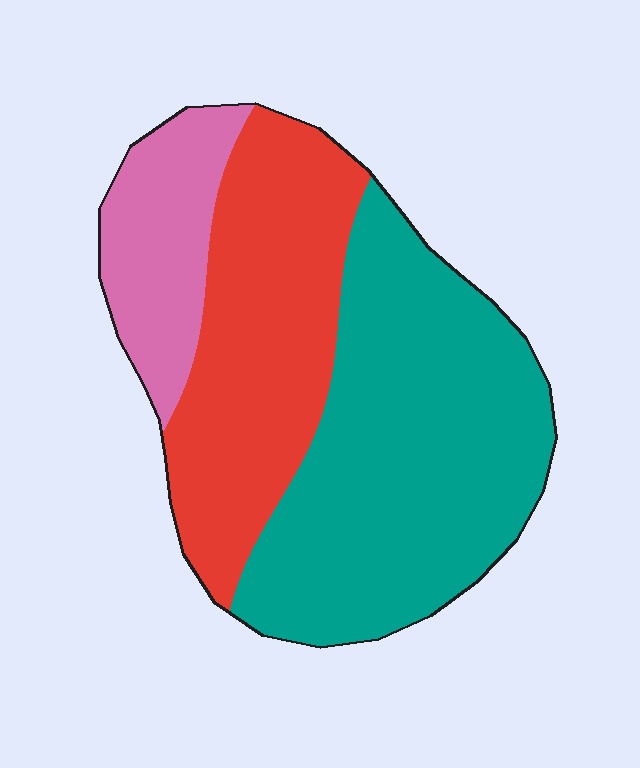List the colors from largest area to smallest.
From largest to smallest: teal, red, pink.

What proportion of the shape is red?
Red takes up between a third and a half of the shape.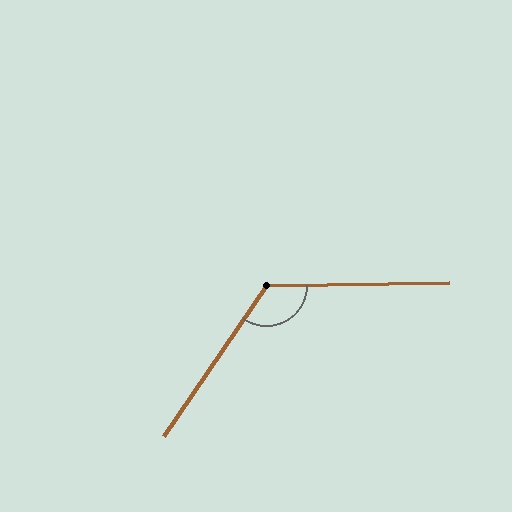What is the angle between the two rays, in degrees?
Approximately 125 degrees.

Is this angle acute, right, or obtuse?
It is obtuse.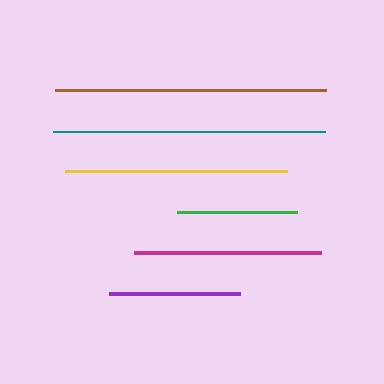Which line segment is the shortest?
The green line is the shortest at approximately 120 pixels.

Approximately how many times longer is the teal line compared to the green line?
The teal line is approximately 2.3 times the length of the green line.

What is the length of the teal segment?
The teal segment is approximately 272 pixels long.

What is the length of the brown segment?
The brown segment is approximately 271 pixels long.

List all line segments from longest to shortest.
From longest to shortest: teal, brown, yellow, magenta, purple, green.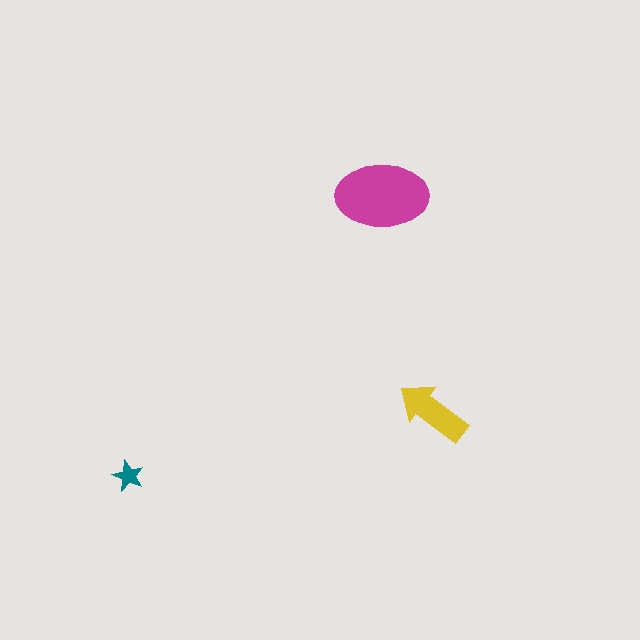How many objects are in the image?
There are 3 objects in the image.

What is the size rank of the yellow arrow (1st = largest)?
2nd.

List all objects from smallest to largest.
The teal star, the yellow arrow, the magenta ellipse.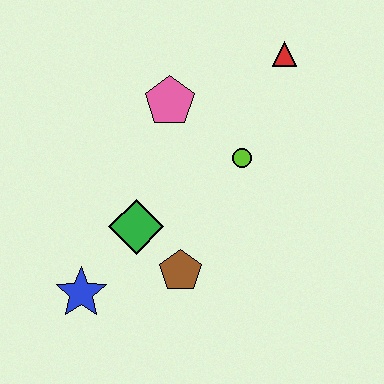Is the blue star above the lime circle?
No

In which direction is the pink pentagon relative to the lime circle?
The pink pentagon is to the left of the lime circle.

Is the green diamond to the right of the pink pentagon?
No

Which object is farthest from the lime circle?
The blue star is farthest from the lime circle.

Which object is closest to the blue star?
The green diamond is closest to the blue star.